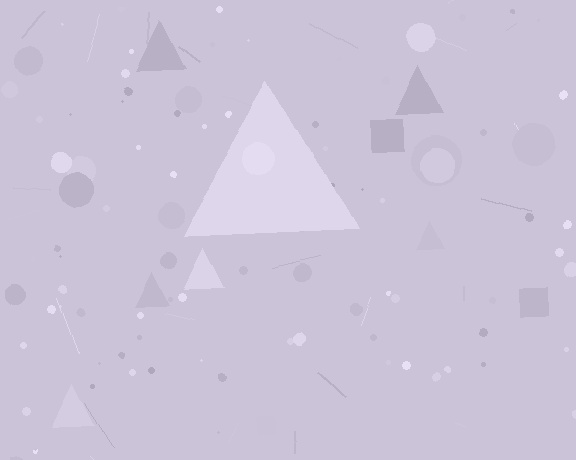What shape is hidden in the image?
A triangle is hidden in the image.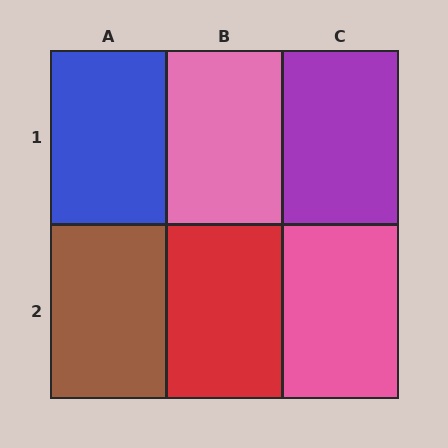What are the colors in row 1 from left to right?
Blue, pink, purple.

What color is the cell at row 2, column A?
Brown.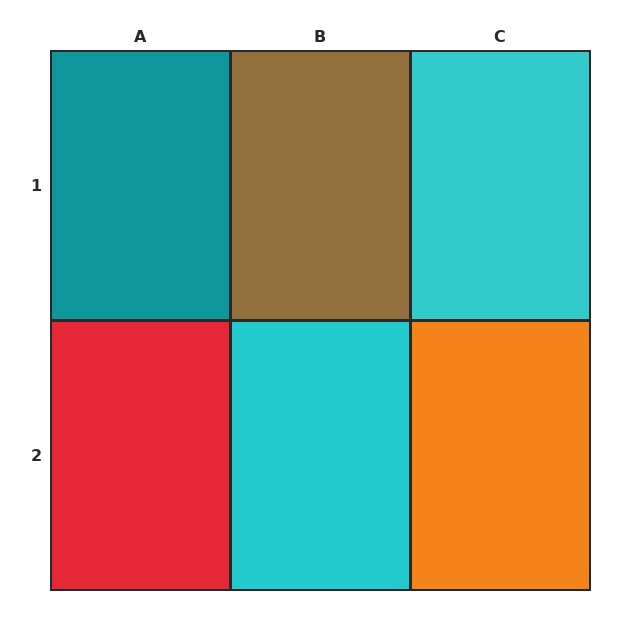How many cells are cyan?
2 cells are cyan.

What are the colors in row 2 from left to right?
Red, cyan, orange.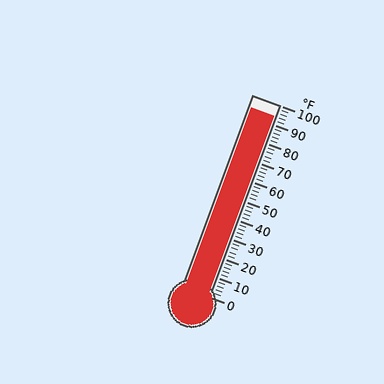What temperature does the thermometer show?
The thermometer shows approximately 94°F.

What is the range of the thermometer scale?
The thermometer scale ranges from 0°F to 100°F.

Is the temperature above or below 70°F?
The temperature is above 70°F.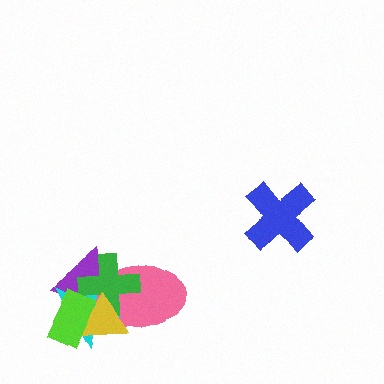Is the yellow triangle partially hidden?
Yes, it is partially covered by another shape.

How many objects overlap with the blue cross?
0 objects overlap with the blue cross.